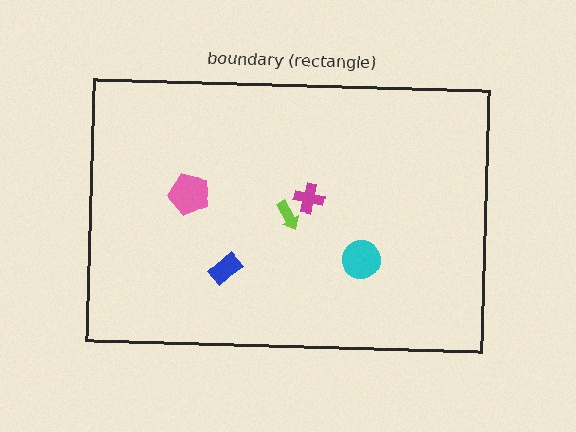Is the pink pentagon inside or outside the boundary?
Inside.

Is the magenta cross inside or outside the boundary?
Inside.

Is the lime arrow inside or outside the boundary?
Inside.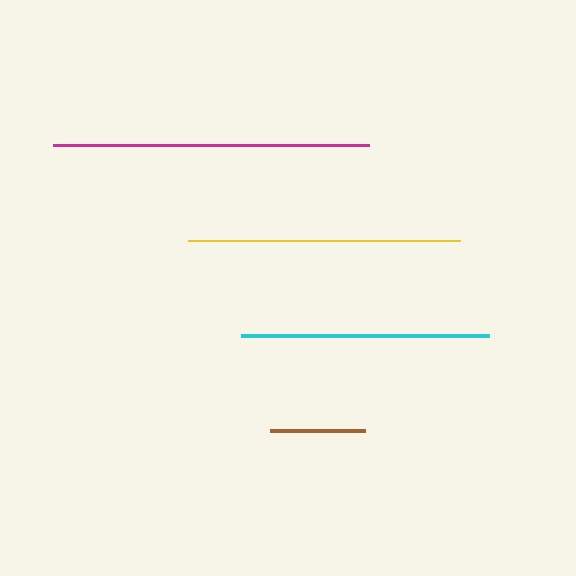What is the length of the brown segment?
The brown segment is approximately 94 pixels long.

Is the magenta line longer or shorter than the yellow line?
The magenta line is longer than the yellow line.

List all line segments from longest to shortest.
From longest to shortest: magenta, yellow, cyan, brown.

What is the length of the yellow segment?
The yellow segment is approximately 272 pixels long.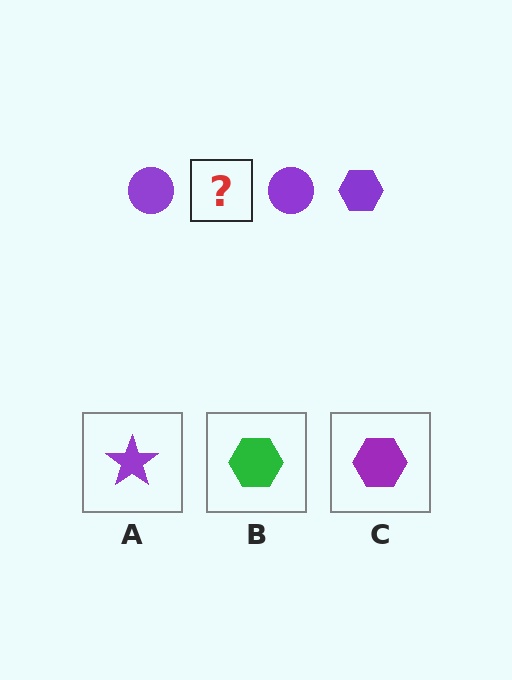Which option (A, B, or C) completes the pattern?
C.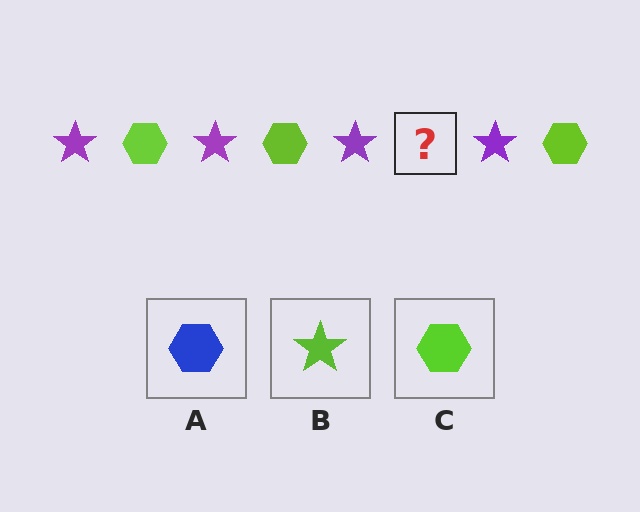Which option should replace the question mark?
Option C.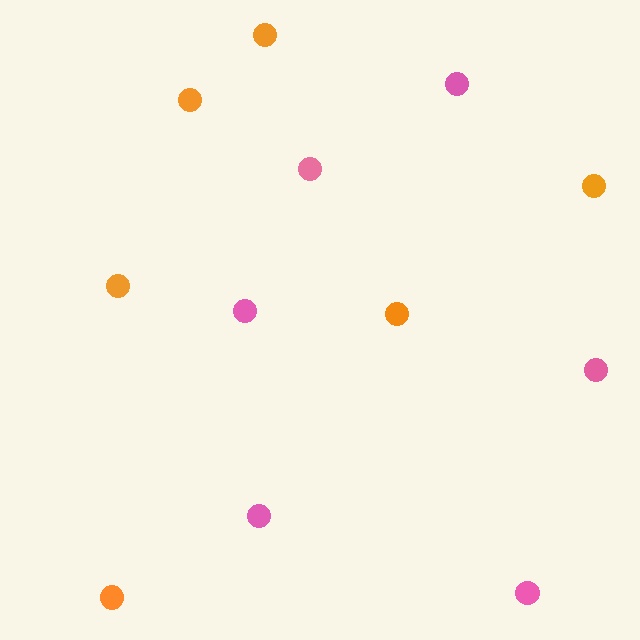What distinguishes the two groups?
There are 2 groups: one group of orange circles (6) and one group of pink circles (6).